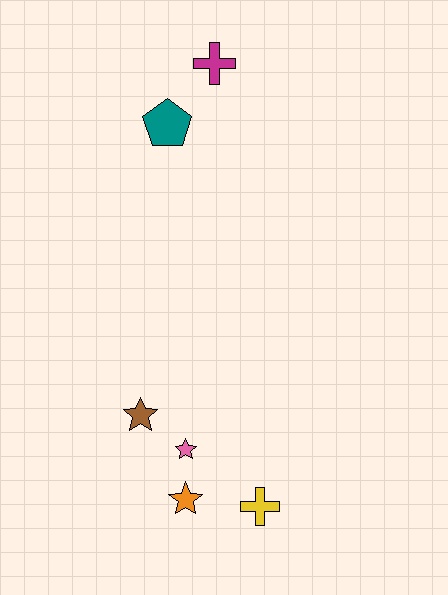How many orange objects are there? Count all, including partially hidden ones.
There is 1 orange object.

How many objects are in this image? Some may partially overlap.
There are 6 objects.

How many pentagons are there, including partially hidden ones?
There is 1 pentagon.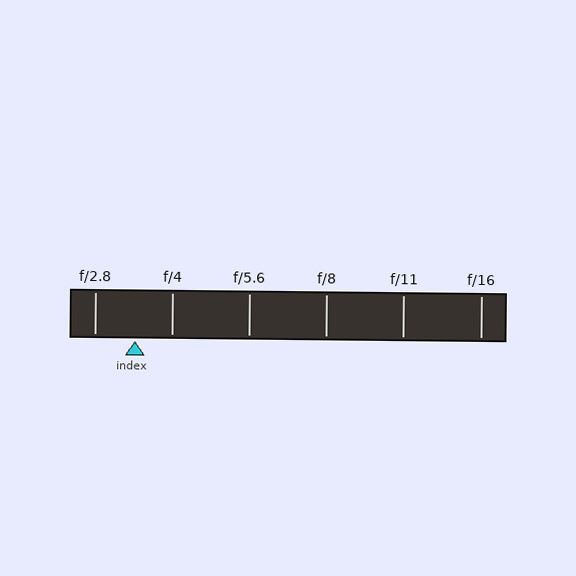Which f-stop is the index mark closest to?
The index mark is closest to f/4.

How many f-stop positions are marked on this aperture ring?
There are 6 f-stop positions marked.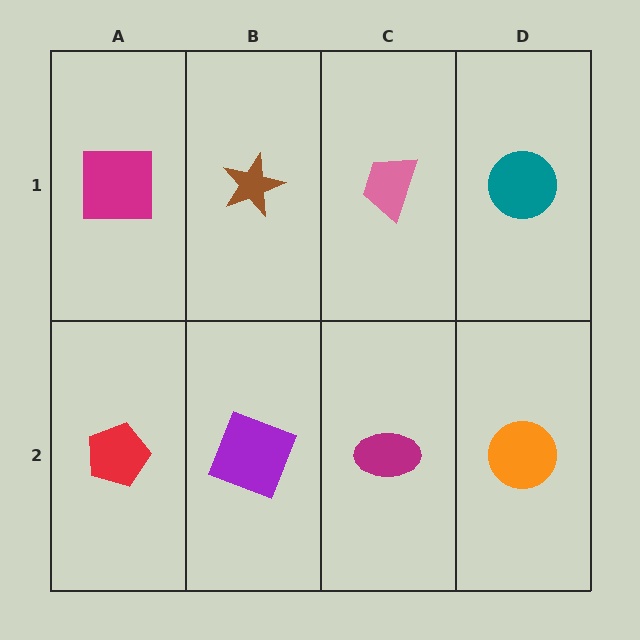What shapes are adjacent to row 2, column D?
A teal circle (row 1, column D), a magenta ellipse (row 2, column C).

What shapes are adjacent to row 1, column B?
A purple square (row 2, column B), a magenta square (row 1, column A), a pink trapezoid (row 1, column C).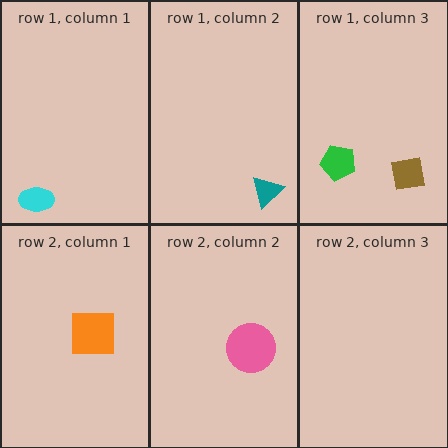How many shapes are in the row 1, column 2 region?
1.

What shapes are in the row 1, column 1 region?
The cyan ellipse.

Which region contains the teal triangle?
The row 1, column 2 region.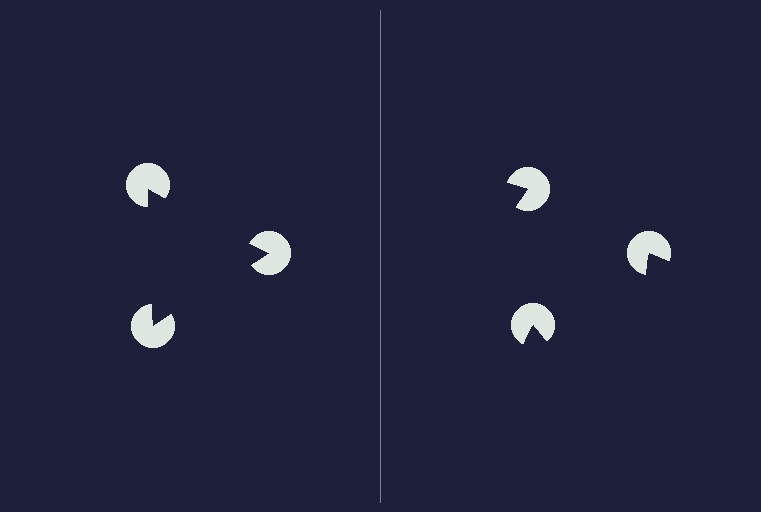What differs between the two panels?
The pac-man discs are positioned identically on both sides; only the wedge orientations differ. On the left they align to a triangle; on the right they are misaligned.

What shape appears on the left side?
An illusory triangle.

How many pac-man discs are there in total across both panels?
6 — 3 on each side.